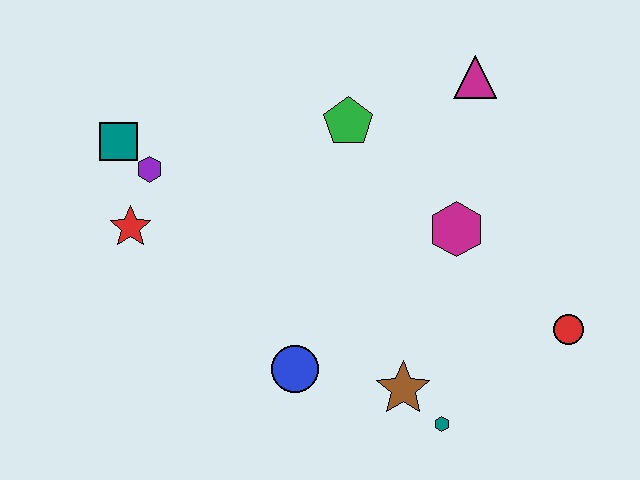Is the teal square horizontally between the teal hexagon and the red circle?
No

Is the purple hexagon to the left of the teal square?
No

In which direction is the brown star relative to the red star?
The brown star is to the right of the red star.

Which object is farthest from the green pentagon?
The teal hexagon is farthest from the green pentagon.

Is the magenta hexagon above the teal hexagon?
Yes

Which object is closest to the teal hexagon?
The brown star is closest to the teal hexagon.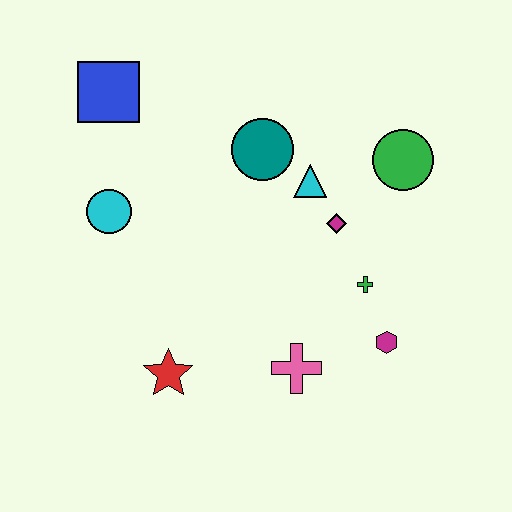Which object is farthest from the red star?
The green circle is farthest from the red star.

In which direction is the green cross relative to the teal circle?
The green cross is below the teal circle.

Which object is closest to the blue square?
The cyan circle is closest to the blue square.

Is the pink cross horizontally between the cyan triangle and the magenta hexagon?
No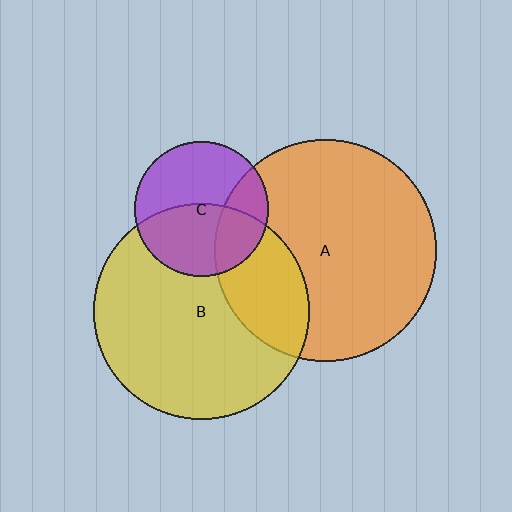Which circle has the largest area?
Circle A (orange).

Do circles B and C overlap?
Yes.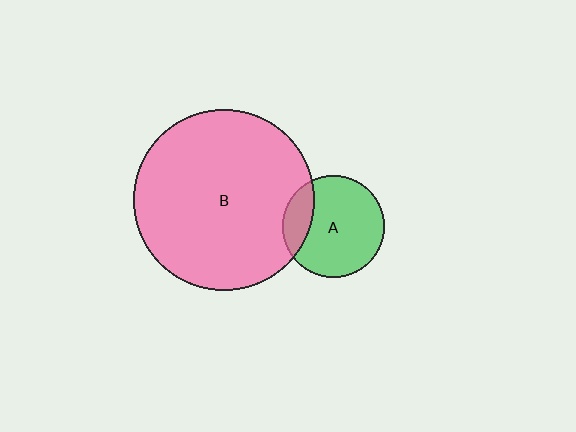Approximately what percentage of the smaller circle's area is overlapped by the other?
Approximately 20%.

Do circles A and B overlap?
Yes.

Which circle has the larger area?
Circle B (pink).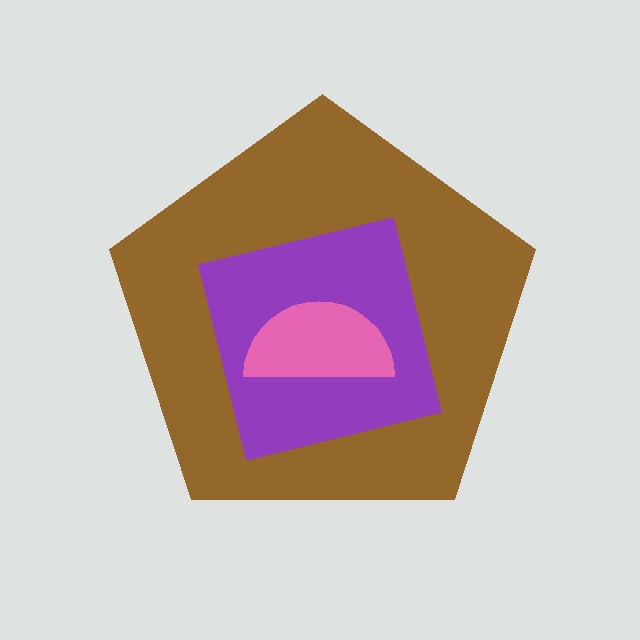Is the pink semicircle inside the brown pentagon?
Yes.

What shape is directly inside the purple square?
The pink semicircle.